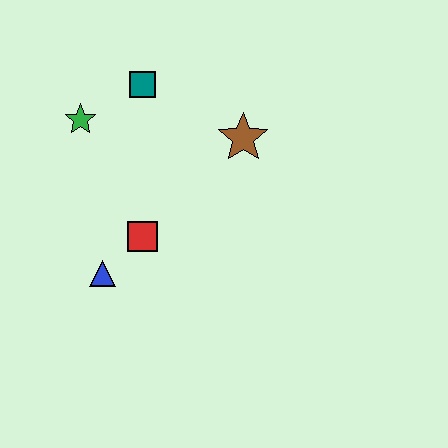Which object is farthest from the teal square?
The blue triangle is farthest from the teal square.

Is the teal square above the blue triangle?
Yes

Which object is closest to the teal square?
The green star is closest to the teal square.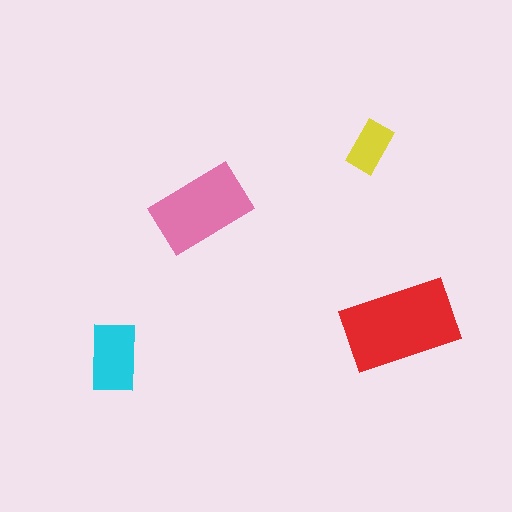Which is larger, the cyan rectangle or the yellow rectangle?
The cyan one.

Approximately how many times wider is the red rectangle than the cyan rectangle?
About 1.5 times wider.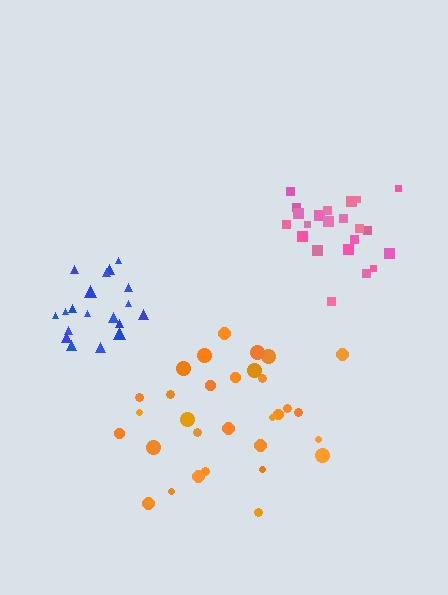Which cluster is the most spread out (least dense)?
Orange.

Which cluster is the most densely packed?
Blue.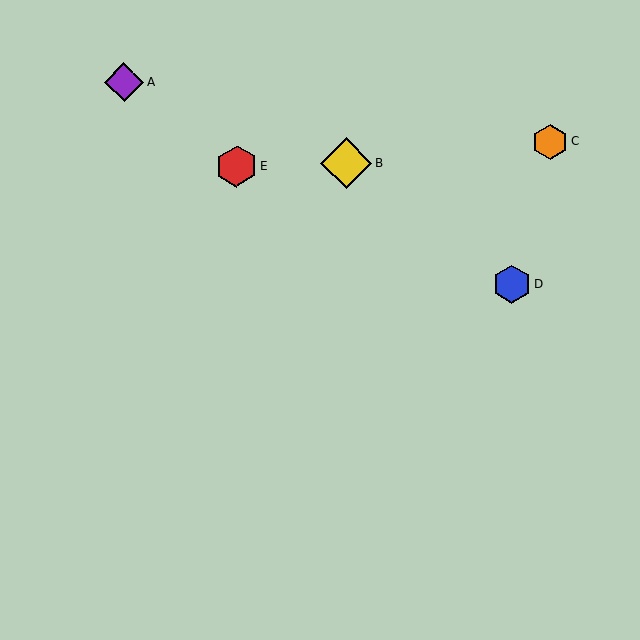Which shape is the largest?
The yellow diamond (labeled B) is the largest.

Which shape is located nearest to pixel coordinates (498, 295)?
The blue hexagon (labeled D) at (512, 284) is nearest to that location.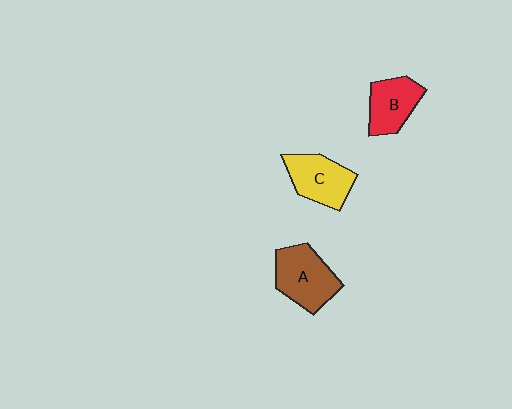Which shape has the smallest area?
Shape B (red).